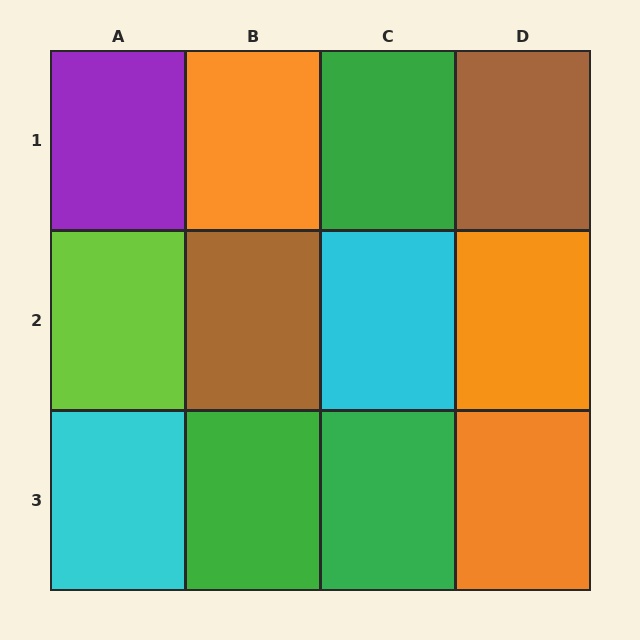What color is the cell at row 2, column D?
Orange.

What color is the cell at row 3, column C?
Green.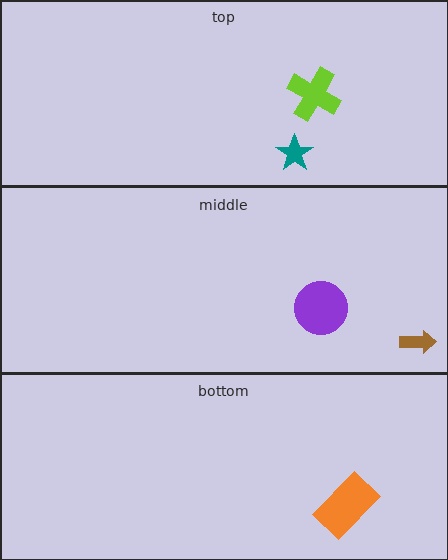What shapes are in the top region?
The teal star, the lime cross.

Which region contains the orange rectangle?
The bottom region.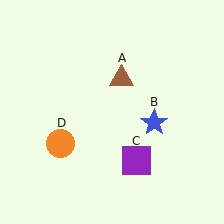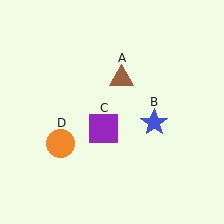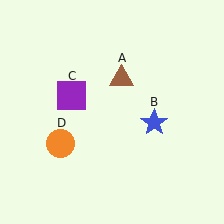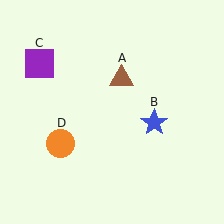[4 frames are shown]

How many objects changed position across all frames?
1 object changed position: purple square (object C).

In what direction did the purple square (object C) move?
The purple square (object C) moved up and to the left.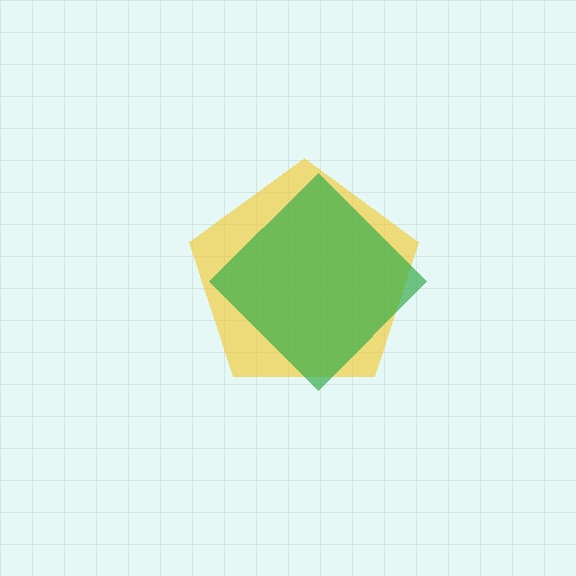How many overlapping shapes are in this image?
There are 2 overlapping shapes in the image.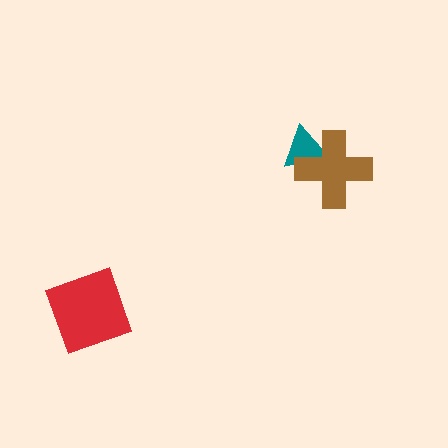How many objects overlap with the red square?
0 objects overlap with the red square.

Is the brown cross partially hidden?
No, no other shape covers it.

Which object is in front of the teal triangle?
The brown cross is in front of the teal triangle.